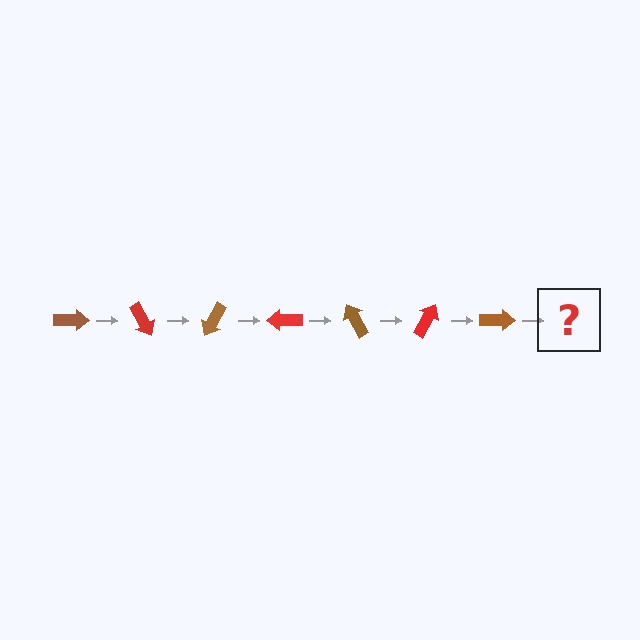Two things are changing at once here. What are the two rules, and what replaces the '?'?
The two rules are that it rotates 60 degrees each step and the color cycles through brown and red. The '?' should be a red arrow, rotated 420 degrees from the start.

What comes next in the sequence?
The next element should be a red arrow, rotated 420 degrees from the start.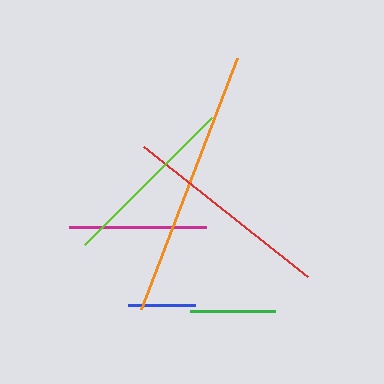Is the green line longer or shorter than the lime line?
The lime line is longer than the green line.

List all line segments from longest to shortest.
From longest to shortest: orange, red, lime, magenta, green, blue.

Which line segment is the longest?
The orange line is the longest at approximately 268 pixels.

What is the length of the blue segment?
The blue segment is approximately 67 pixels long.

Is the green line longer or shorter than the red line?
The red line is longer than the green line.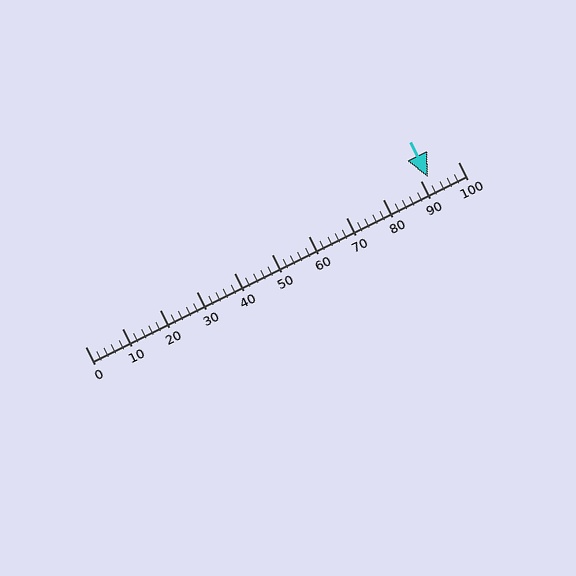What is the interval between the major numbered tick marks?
The major tick marks are spaced 10 units apart.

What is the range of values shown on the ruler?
The ruler shows values from 0 to 100.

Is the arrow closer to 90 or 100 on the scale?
The arrow is closer to 90.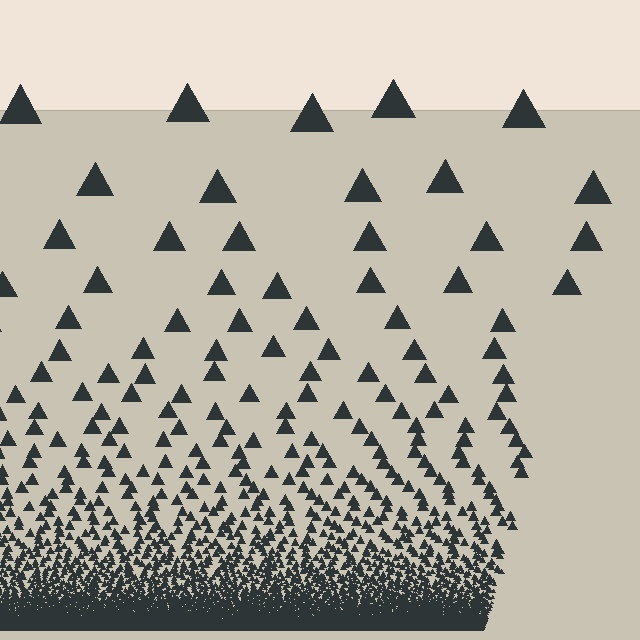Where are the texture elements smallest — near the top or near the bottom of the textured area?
Near the bottom.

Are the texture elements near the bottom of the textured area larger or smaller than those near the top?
Smaller. The gradient is inverted — elements near the bottom are smaller and denser.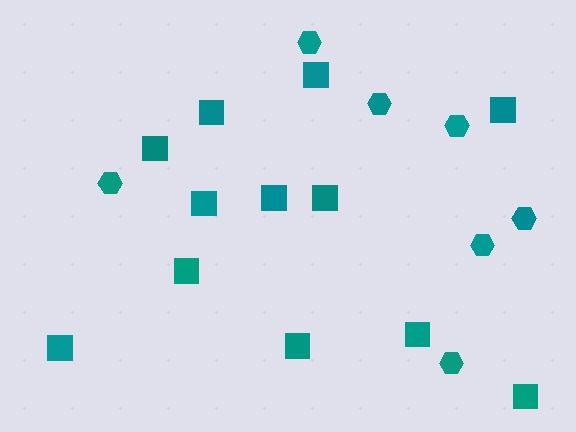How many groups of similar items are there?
There are 2 groups: one group of hexagons (7) and one group of squares (12).